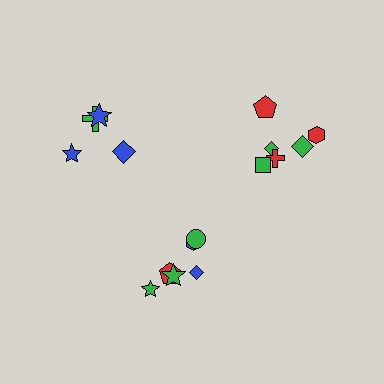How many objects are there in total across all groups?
There are 16 objects.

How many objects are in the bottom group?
There are 6 objects.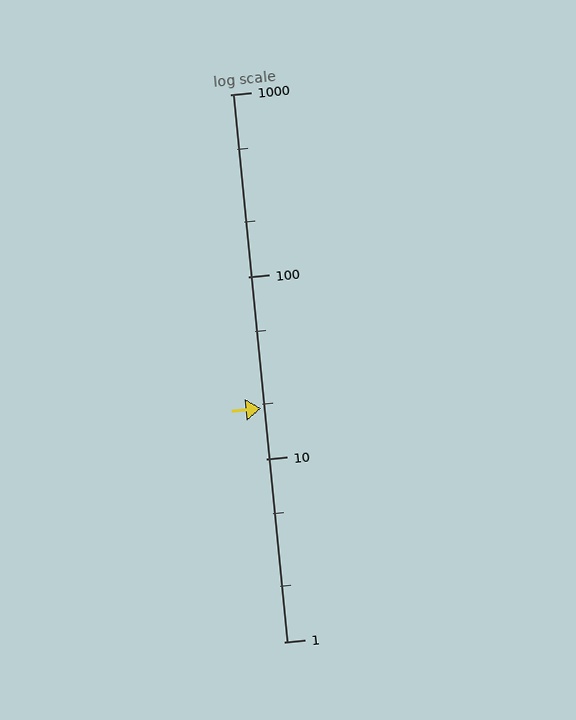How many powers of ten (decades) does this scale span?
The scale spans 3 decades, from 1 to 1000.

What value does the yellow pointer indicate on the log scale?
The pointer indicates approximately 19.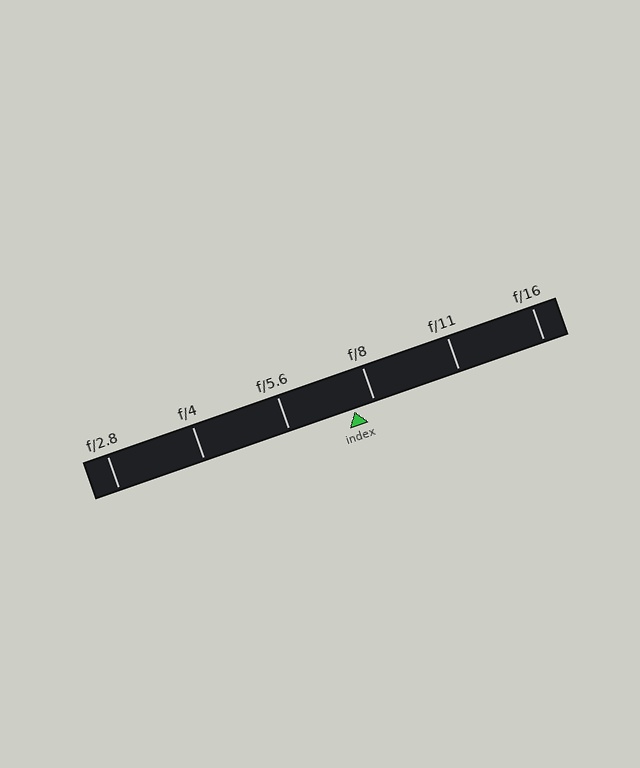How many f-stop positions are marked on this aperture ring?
There are 6 f-stop positions marked.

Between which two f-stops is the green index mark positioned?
The index mark is between f/5.6 and f/8.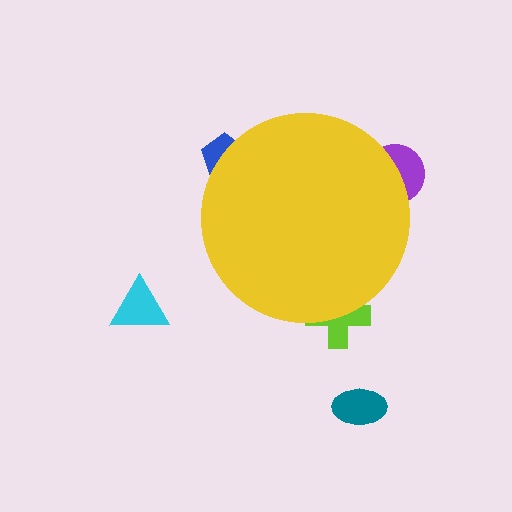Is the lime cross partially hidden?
Yes, the lime cross is partially hidden behind the yellow circle.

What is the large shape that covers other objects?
A yellow circle.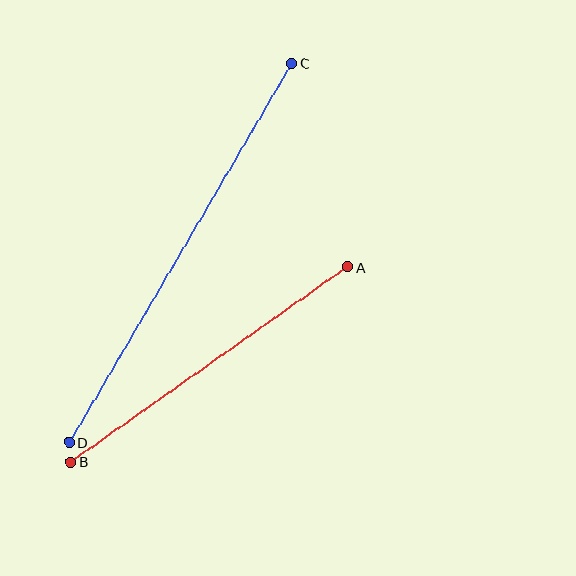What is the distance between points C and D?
The distance is approximately 440 pixels.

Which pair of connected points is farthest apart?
Points C and D are farthest apart.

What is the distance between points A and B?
The distance is approximately 338 pixels.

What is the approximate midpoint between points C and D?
The midpoint is at approximately (180, 253) pixels.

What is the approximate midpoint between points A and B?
The midpoint is at approximately (209, 364) pixels.